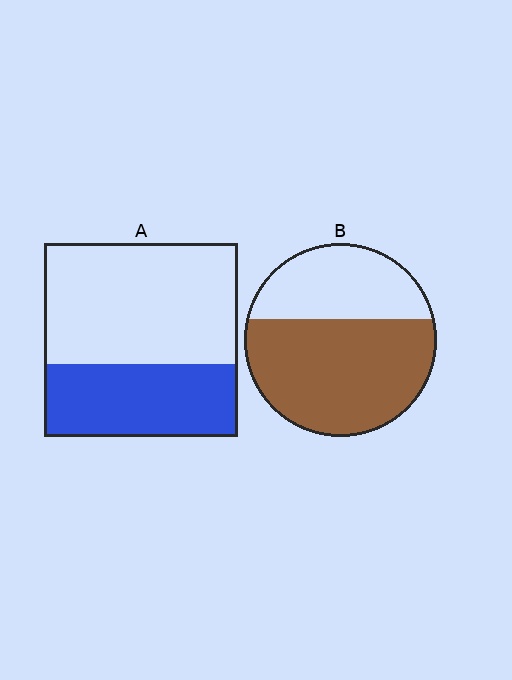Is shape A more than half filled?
No.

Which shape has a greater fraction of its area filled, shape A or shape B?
Shape B.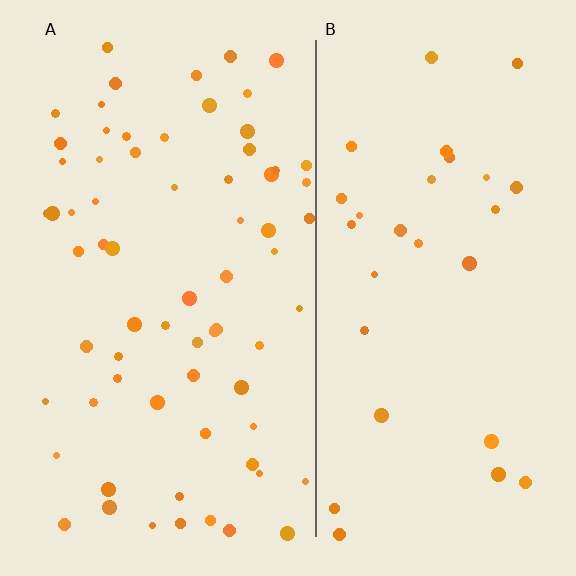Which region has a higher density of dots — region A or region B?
A (the left).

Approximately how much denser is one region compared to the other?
Approximately 2.3× — region A over region B.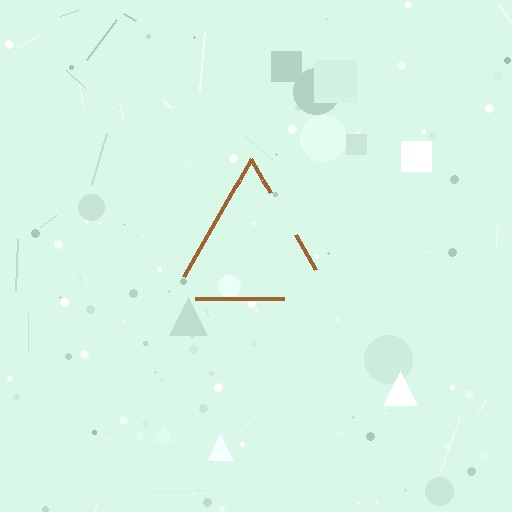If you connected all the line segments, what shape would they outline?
They would outline a triangle.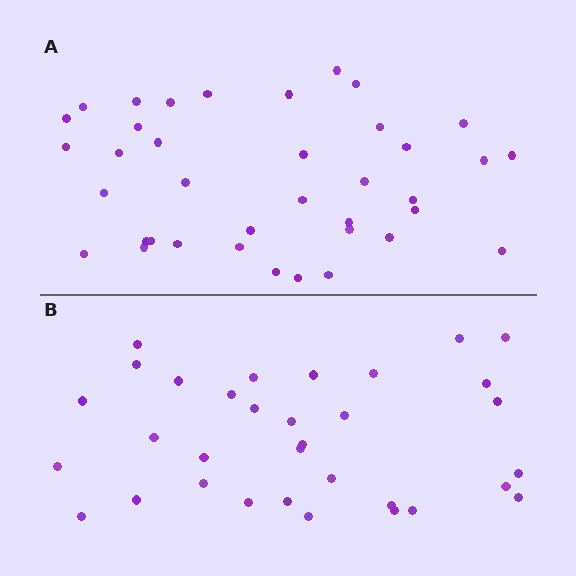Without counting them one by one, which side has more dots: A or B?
Region A (the top region) has more dots.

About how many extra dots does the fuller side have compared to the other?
Region A has about 5 more dots than region B.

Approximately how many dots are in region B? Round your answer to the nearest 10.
About 30 dots. (The exact count is 33, which rounds to 30.)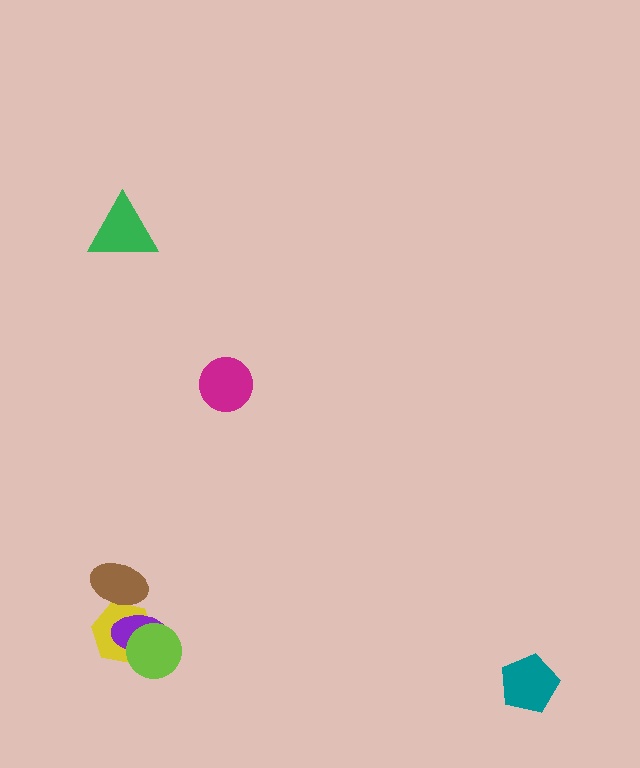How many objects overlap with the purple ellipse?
2 objects overlap with the purple ellipse.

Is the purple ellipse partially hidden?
Yes, it is partially covered by another shape.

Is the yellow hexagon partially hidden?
Yes, it is partially covered by another shape.